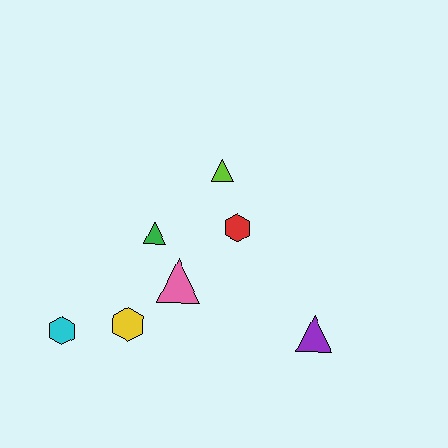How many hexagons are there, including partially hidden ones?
There are 3 hexagons.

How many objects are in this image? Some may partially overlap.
There are 7 objects.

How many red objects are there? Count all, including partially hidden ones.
There is 1 red object.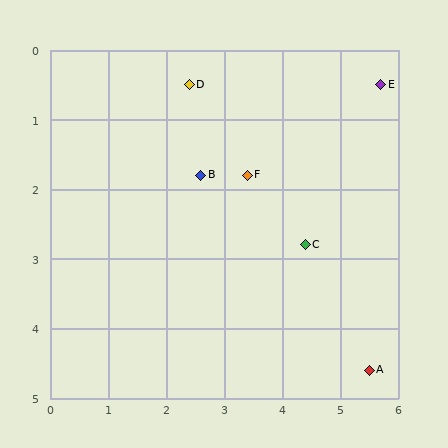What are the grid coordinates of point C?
Point C is at approximately (4.4, 2.8).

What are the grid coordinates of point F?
Point F is at approximately (3.4, 1.8).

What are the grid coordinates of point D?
Point D is at approximately (2.4, 0.5).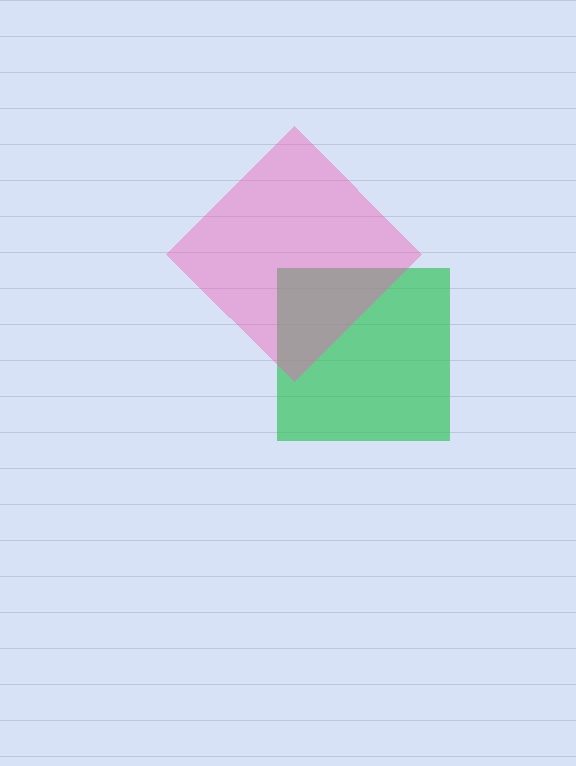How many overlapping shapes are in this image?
There are 2 overlapping shapes in the image.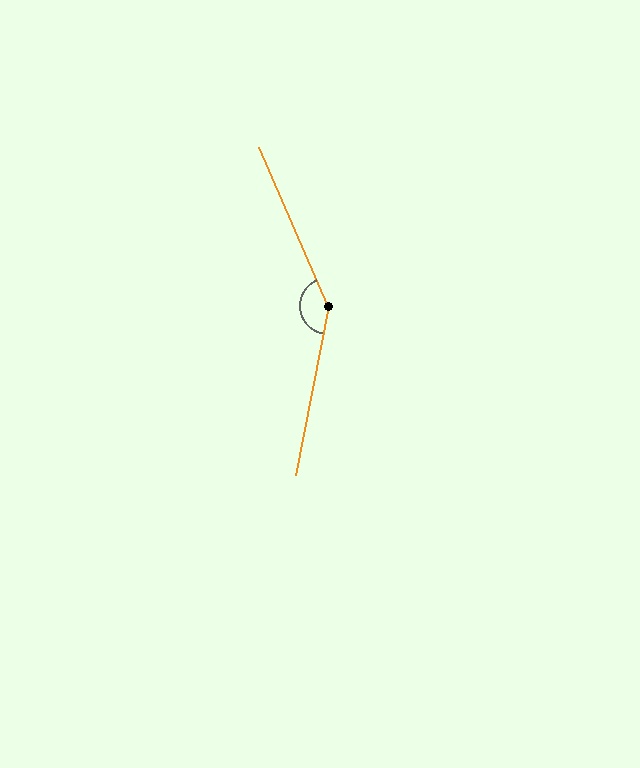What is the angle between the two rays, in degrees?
Approximately 145 degrees.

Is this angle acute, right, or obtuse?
It is obtuse.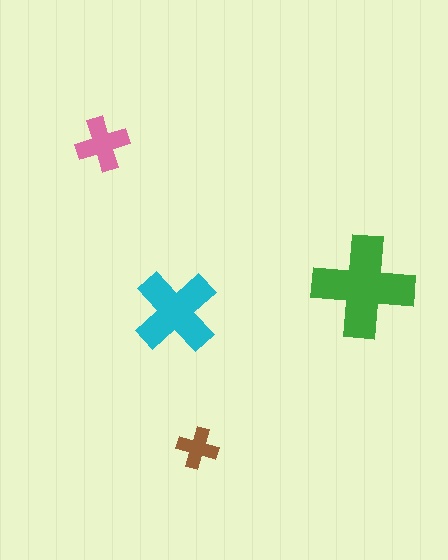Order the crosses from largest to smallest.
the green one, the cyan one, the pink one, the brown one.